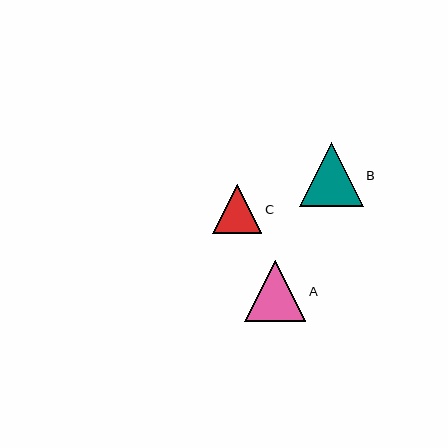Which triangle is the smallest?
Triangle C is the smallest with a size of approximately 49 pixels.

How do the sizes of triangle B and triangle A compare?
Triangle B and triangle A are approximately the same size.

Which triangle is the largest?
Triangle B is the largest with a size of approximately 64 pixels.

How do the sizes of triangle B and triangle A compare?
Triangle B and triangle A are approximately the same size.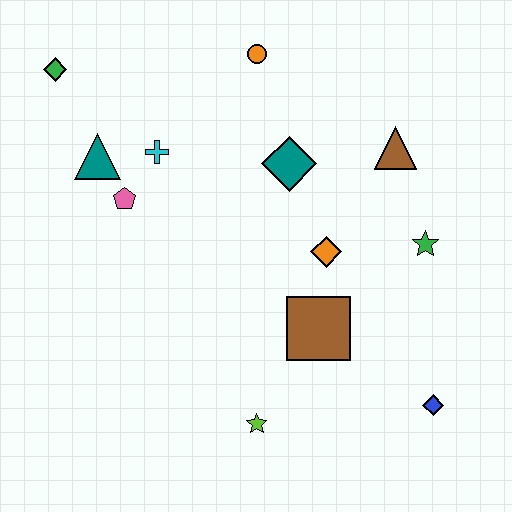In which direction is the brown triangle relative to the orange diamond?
The brown triangle is above the orange diamond.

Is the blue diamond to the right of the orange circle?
Yes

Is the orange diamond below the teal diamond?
Yes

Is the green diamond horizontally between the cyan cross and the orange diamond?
No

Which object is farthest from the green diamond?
The blue diamond is farthest from the green diamond.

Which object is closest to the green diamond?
The teal triangle is closest to the green diamond.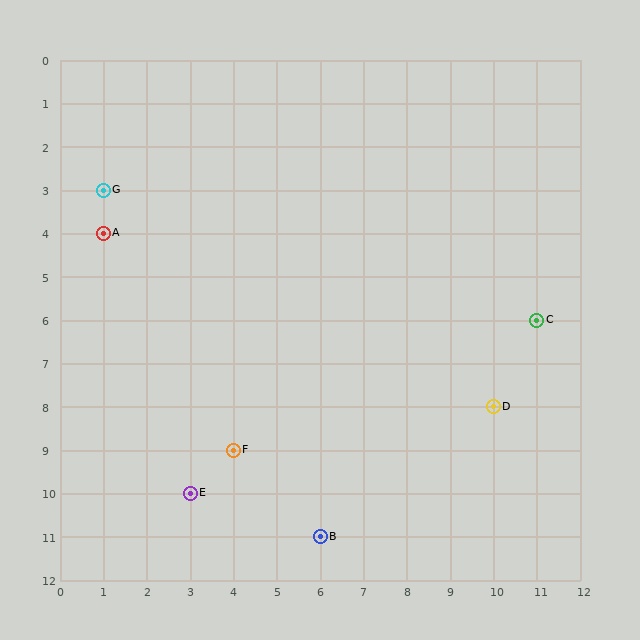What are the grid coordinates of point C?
Point C is at grid coordinates (11, 6).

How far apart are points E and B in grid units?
Points E and B are 3 columns and 1 row apart (about 3.2 grid units diagonally).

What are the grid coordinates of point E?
Point E is at grid coordinates (3, 10).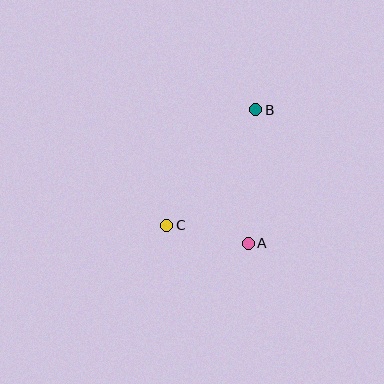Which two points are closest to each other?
Points A and C are closest to each other.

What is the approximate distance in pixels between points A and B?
The distance between A and B is approximately 133 pixels.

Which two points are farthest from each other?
Points B and C are farthest from each other.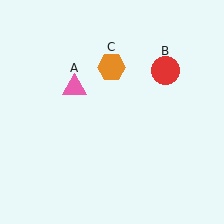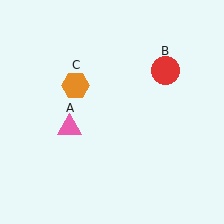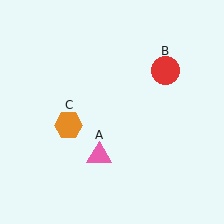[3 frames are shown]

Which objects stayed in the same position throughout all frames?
Red circle (object B) remained stationary.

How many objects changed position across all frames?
2 objects changed position: pink triangle (object A), orange hexagon (object C).